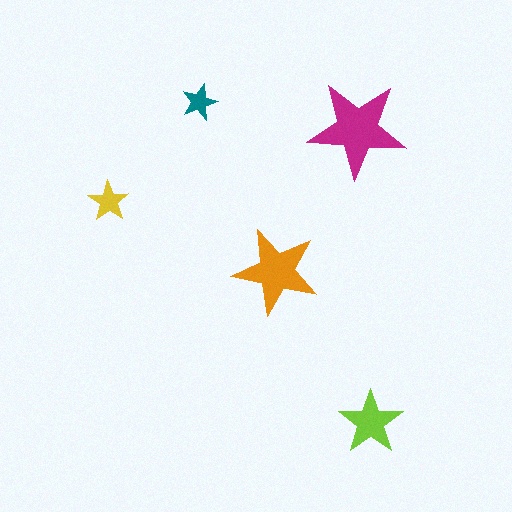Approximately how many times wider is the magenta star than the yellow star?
About 2.5 times wider.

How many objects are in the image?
There are 5 objects in the image.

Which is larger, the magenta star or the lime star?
The magenta one.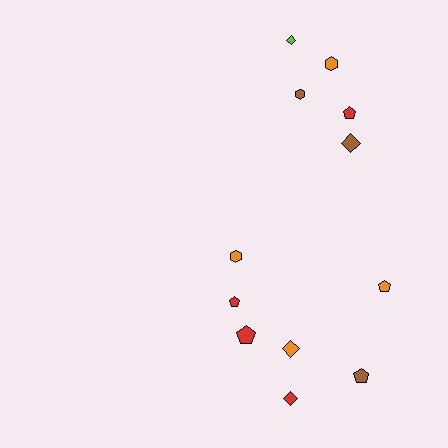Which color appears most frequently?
Red, with 4 objects.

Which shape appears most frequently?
Pentagon, with 5 objects.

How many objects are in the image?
There are 12 objects.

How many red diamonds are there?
There is 1 red diamond.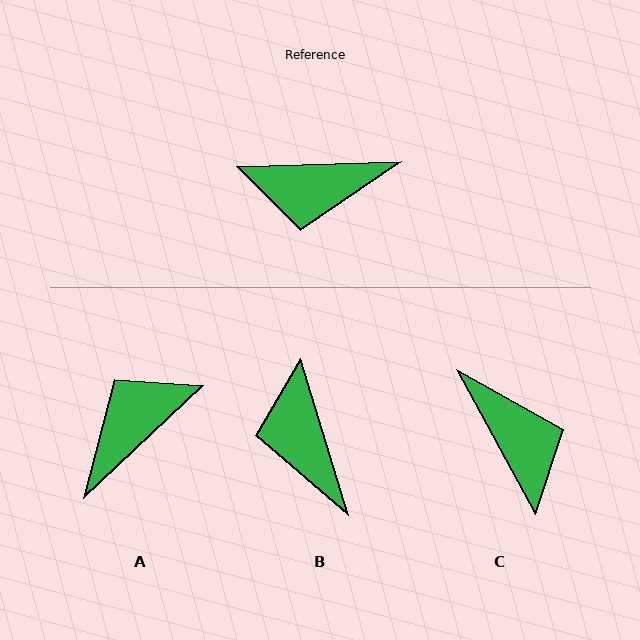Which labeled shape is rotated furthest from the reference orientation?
A, about 139 degrees away.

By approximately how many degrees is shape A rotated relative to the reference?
Approximately 139 degrees clockwise.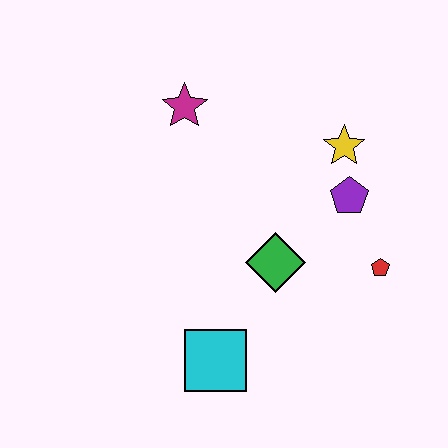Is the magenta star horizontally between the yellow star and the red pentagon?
No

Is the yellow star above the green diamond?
Yes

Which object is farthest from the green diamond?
The magenta star is farthest from the green diamond.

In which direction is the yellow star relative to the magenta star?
The yellow star is to the right of the magenta star.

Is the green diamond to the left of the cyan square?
No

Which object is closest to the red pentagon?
The purple pentagon is closest to the red pentagon.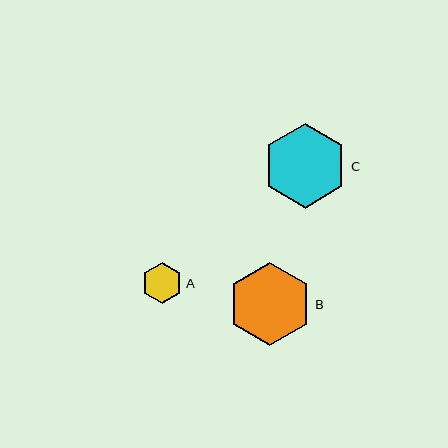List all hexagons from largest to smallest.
From largest to smallest: C, B, A.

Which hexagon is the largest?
Hexagon C is the largest with a size of approximately 85 pixels.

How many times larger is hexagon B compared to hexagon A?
Hexagon B is approximately 2.0 times the size of hexagon A.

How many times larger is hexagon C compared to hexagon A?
Hexagon C is approximately 2.1 times the size of hexagon A.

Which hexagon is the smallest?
Hexagon A is the smallest with a size of approximately 41 pixels.